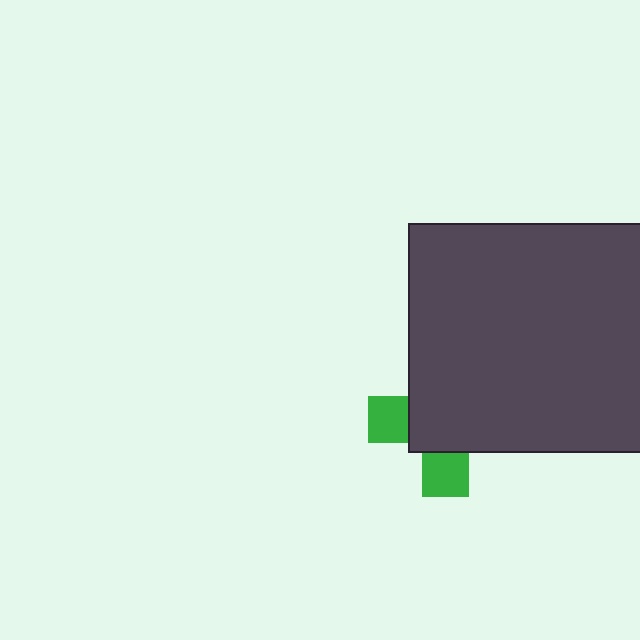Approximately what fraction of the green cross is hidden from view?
Roughly 68% of the green cross is hidden behind the dark gray rectangle.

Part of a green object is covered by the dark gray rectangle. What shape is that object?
It is a cross.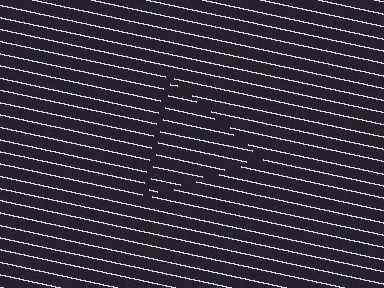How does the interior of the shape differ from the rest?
The interior of the shape contains the same grating, shifted by half a period — the contour is defined by the phase discontinuity where line-ends from the inner and outer gratings abut.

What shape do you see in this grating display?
An illusory triangle. The interior of the shape contains the same grating, shifted by half a period — the contour is defined by the phase discontinuity where line-ends from the inner and outer gratings abut.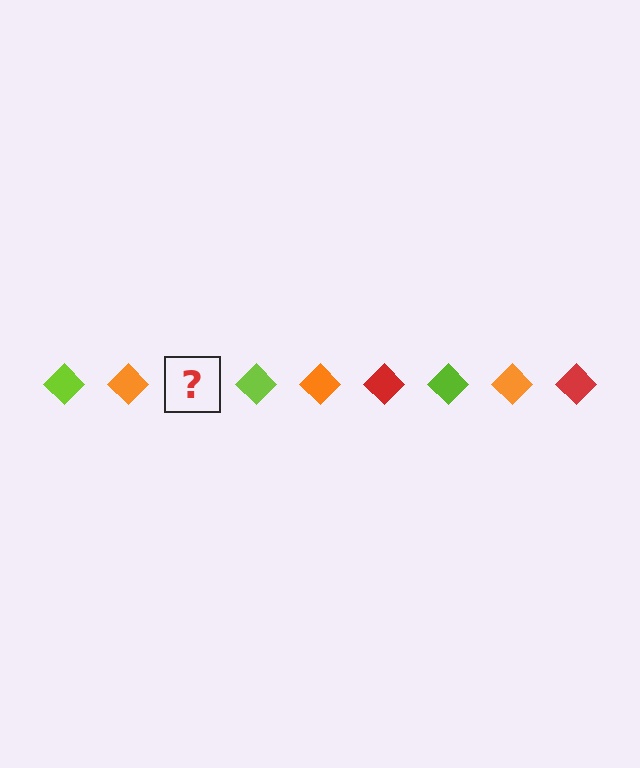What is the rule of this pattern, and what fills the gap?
The rule is that the pattern cycles through lime, orange, red diamonds. The gap should be filled with a red diamond.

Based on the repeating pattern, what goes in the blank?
The blank should be a red diamond.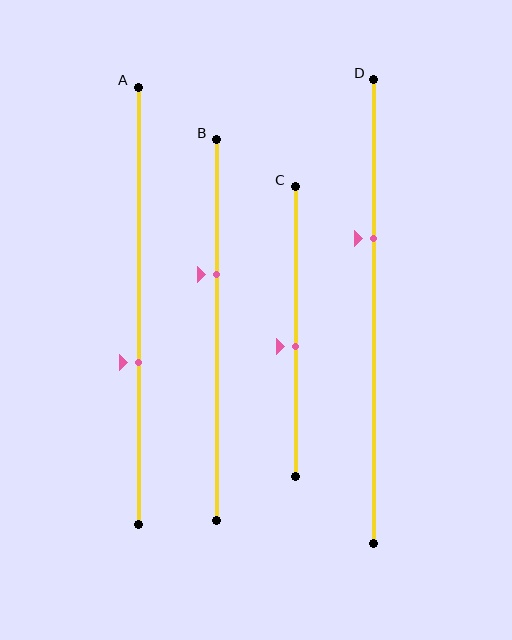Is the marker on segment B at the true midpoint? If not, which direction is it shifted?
No, the marker on segment B is shifted upward by about 15% of the segment length.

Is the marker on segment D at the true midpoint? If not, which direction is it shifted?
No, the marker on segment D is shifted upward by about 16% of the segment length.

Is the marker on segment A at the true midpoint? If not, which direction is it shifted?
No, the marker on segment A is shifted downward by about 13% of the segment length.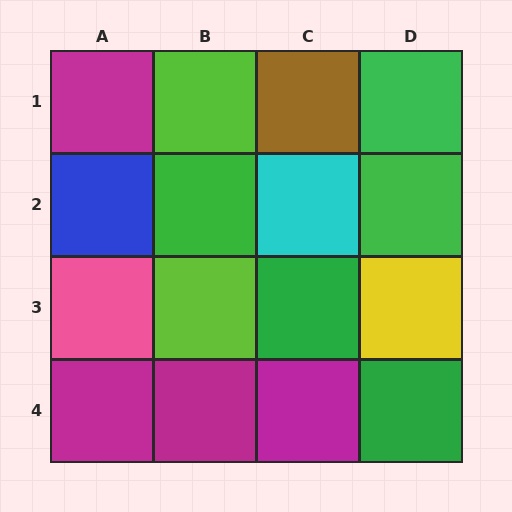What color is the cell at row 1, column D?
Green.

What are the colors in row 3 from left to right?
Pink, lime, green, yellow.